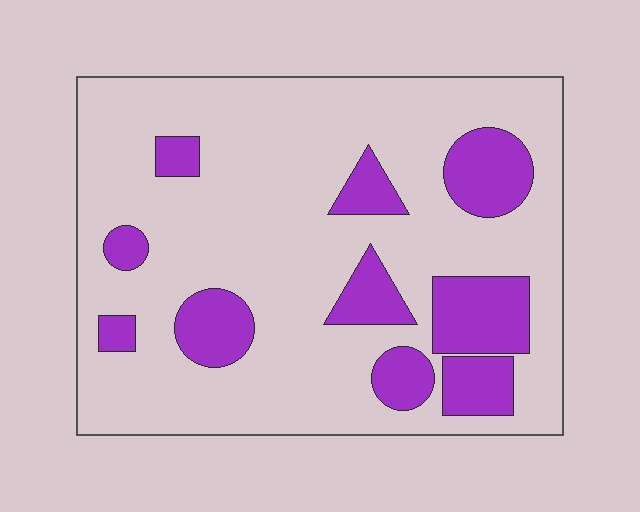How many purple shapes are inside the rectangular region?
10.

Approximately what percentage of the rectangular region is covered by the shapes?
Approximately 20%.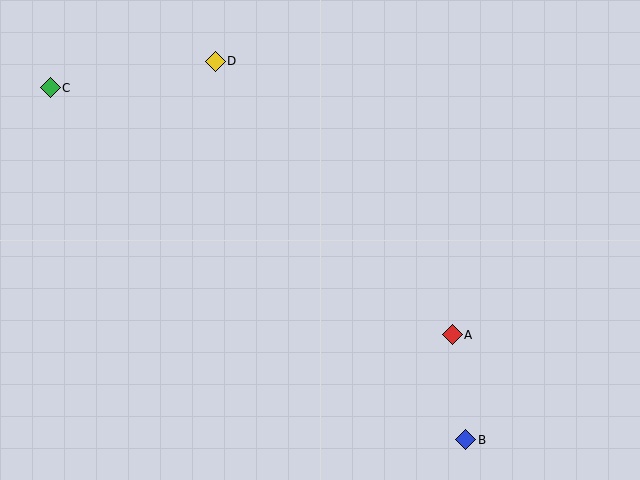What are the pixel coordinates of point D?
Point D is at (215, 61).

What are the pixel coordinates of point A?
Point A is at (452, 335).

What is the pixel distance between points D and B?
The distance between D and B is 454 pixels.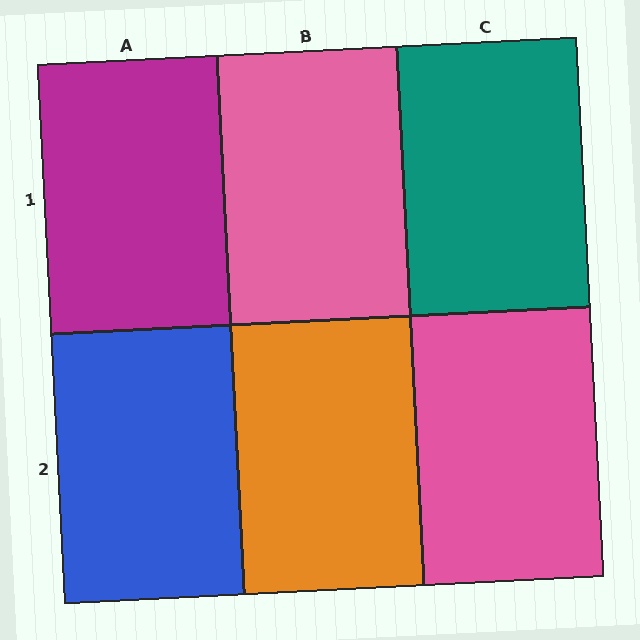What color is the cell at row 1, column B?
Pink.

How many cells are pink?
2 cells are pink.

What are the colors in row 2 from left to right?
Blue, orange, pink.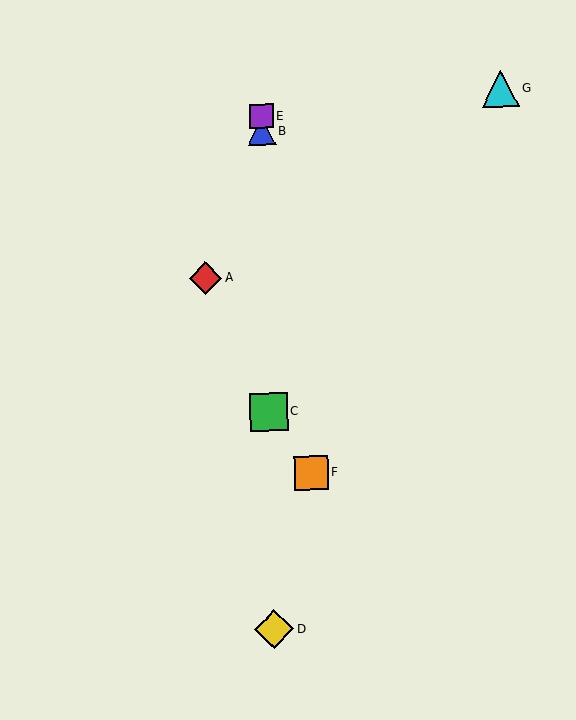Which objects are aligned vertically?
Objects B, C, D, E are aligned vertically.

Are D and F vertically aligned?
No, D is at x≈274 and F is at x≈311.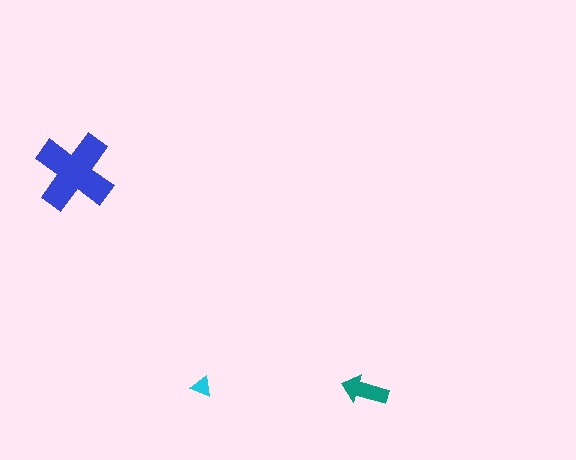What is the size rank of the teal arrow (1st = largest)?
2nd.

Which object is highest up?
The blue cross is topmost.